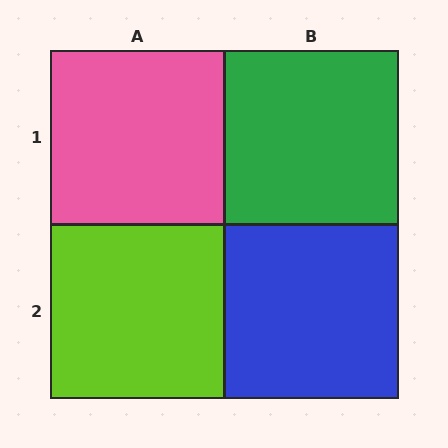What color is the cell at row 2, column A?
Lime.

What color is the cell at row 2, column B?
Blue.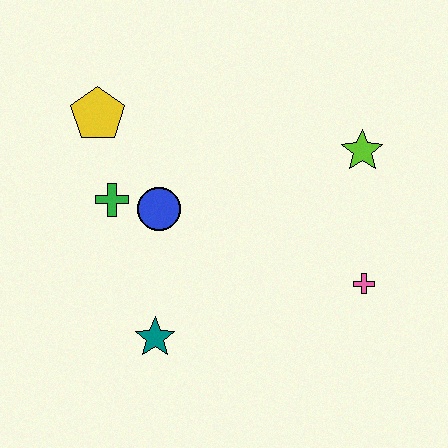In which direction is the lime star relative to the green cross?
The lime star is to the right of the green cross.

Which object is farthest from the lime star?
The teal star is farthest from the lime star.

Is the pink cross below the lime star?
Yes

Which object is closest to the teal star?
The blue circle is closest to the teal star.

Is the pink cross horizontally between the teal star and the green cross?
No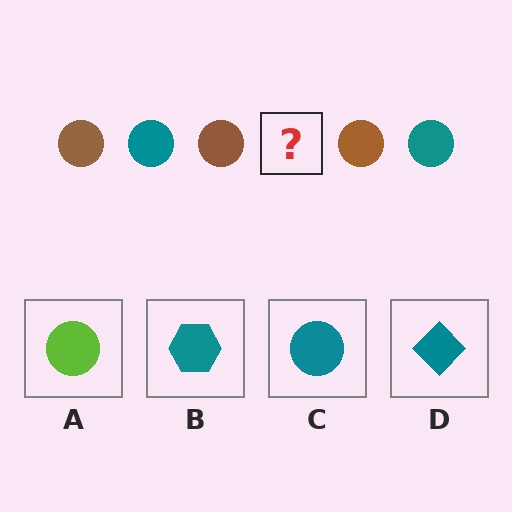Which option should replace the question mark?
Option C.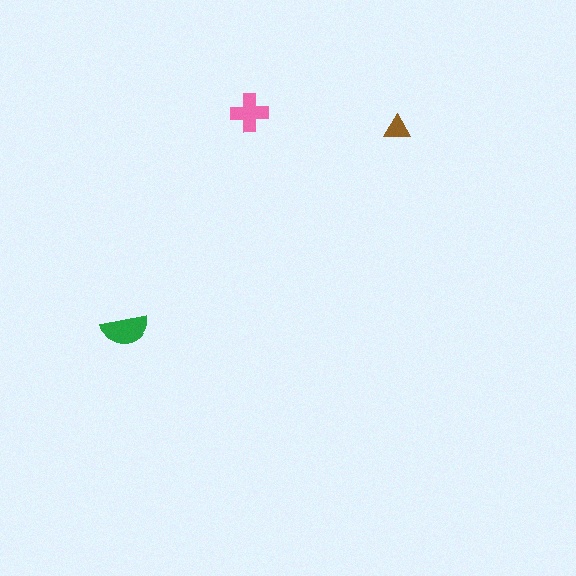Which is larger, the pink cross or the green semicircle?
The green semicircle.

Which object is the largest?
The green semicircle.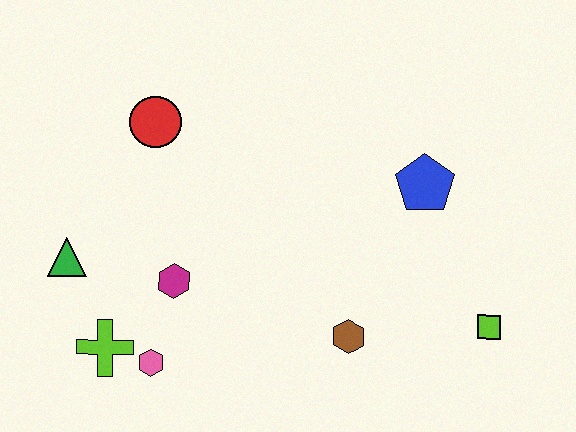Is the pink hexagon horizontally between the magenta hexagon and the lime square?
No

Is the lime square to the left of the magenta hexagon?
No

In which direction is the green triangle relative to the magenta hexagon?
The green triangle is to the left of the magenta hexagon.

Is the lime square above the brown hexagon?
Yes